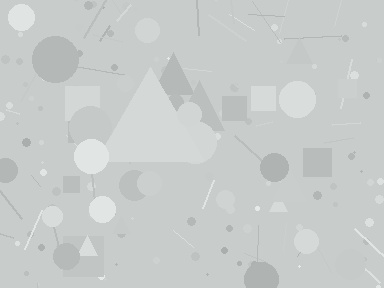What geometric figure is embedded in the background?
A triangle is embedded in the background.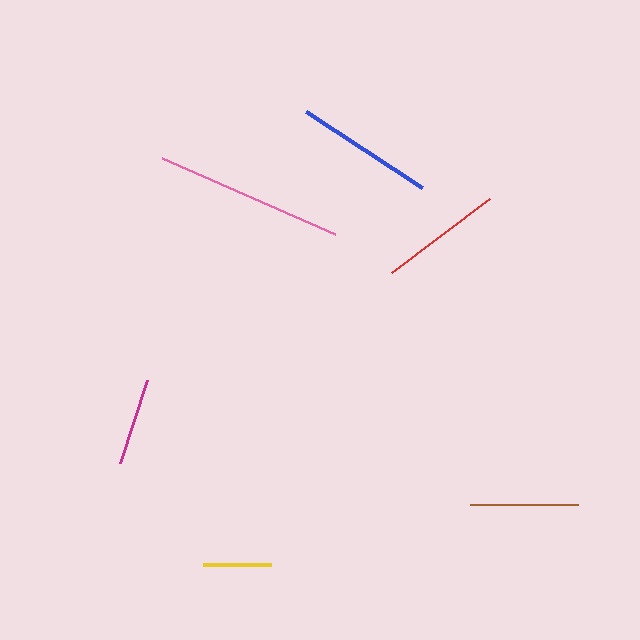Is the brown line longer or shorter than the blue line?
The blue line is longer than the brown line.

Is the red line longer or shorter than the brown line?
The red line is longer than the brown line.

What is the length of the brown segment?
The brown segment is approximately 107 pixels long.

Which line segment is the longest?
The pink line is the longest at approximately 189 pixels.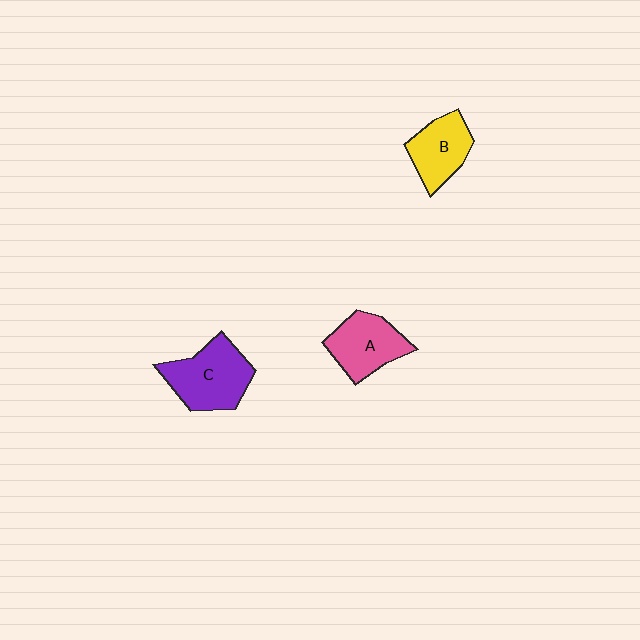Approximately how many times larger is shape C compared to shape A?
Approximately 1.2 times.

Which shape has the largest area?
Shape C (purple).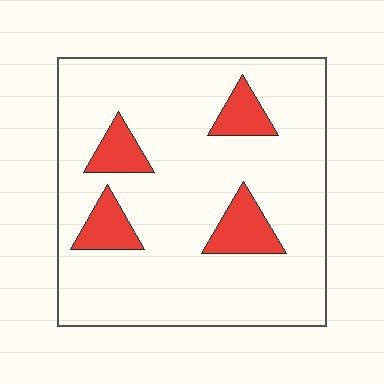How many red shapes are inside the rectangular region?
4.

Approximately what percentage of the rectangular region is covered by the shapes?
Approximately 15%.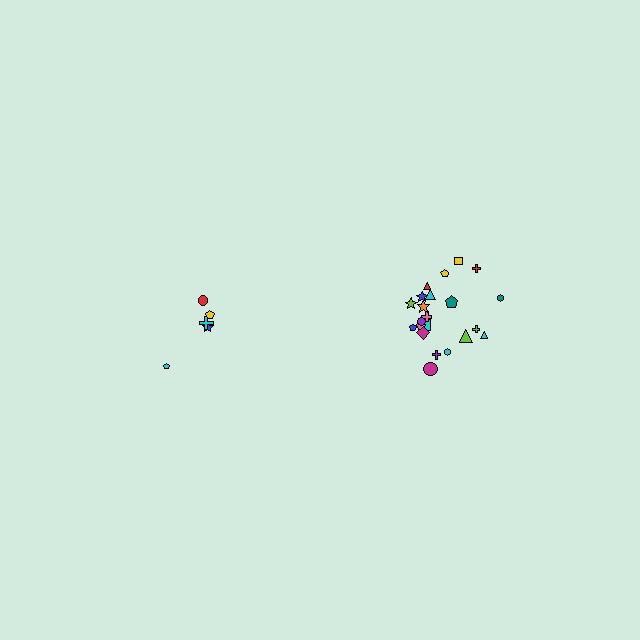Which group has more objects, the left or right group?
The right group.